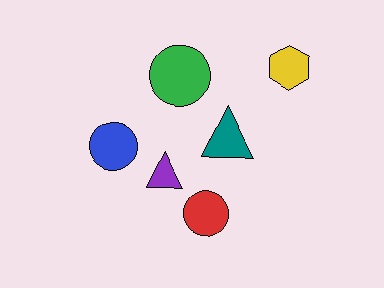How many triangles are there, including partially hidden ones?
There are 2 triangles.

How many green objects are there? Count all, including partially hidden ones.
There is 1 green object.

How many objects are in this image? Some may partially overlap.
There are 6 objects.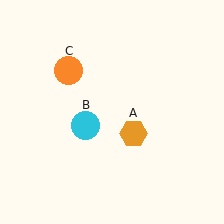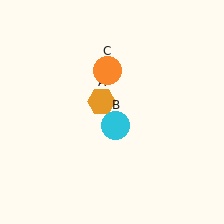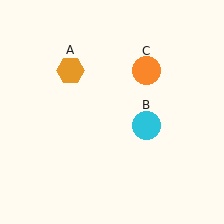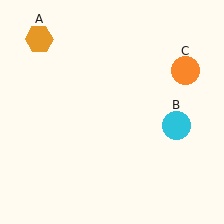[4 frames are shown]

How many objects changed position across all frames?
3 objects changed position: orange hexagon (object A), cyan circle (object B), orange circle (object C).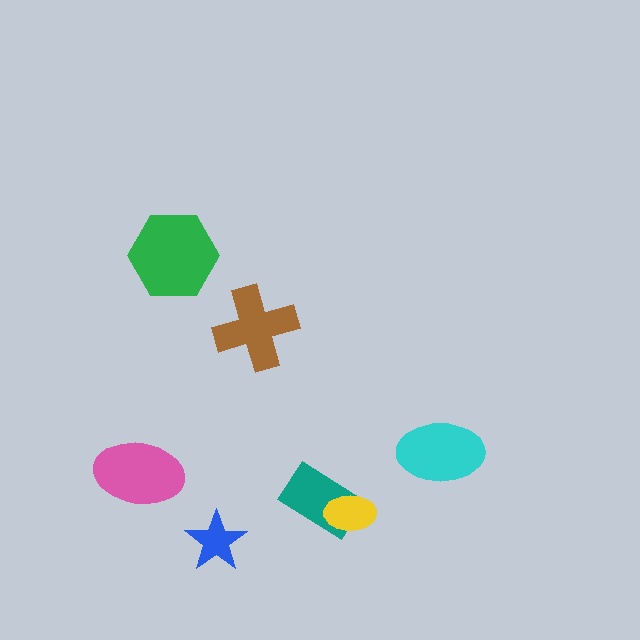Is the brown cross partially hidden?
No, no other shape covers it.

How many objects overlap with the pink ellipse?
0 objects overlap with the pink ellipse.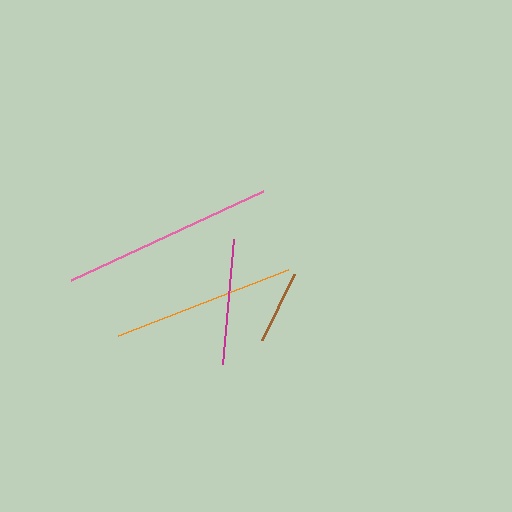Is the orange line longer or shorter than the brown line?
The orange line is longer than the brown line.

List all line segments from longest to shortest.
From longest to shortest: pink, orange, magenta, brown.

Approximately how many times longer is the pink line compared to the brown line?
The pink line is approximately 2.9 times the length of the brown line.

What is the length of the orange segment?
The orange segment is approximately 183 pixels long.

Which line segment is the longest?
The pink line is the longest at approximately 212 pixels.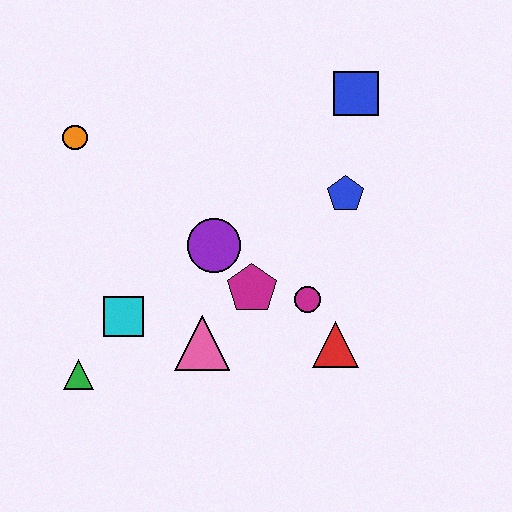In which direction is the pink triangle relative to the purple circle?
The pink triangle is below the purple circle.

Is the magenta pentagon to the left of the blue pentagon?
Yes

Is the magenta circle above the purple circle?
No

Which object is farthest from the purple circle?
The blue square is farthest from the purple circle.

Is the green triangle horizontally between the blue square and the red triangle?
No